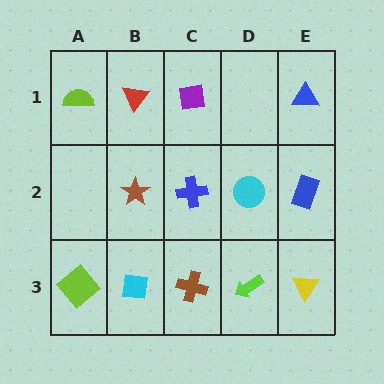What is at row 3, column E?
A yellow triangle.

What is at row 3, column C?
A brown cross.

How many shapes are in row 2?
4 shapes.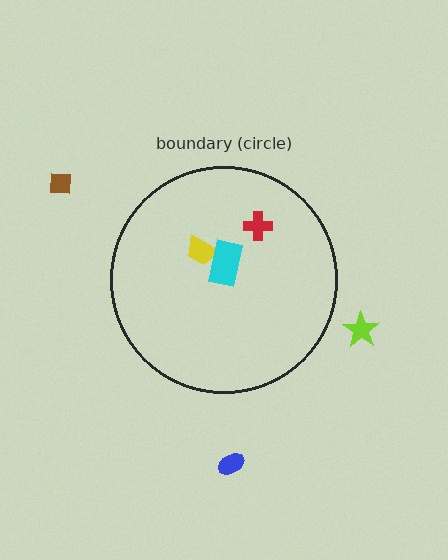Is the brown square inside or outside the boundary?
Outside.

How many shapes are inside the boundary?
3 inside, 3 outside.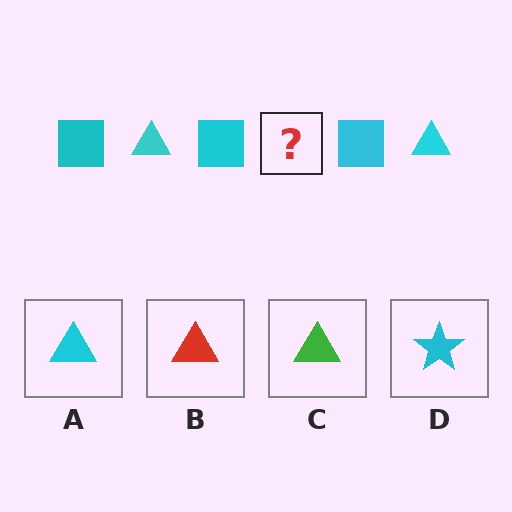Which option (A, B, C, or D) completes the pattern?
A.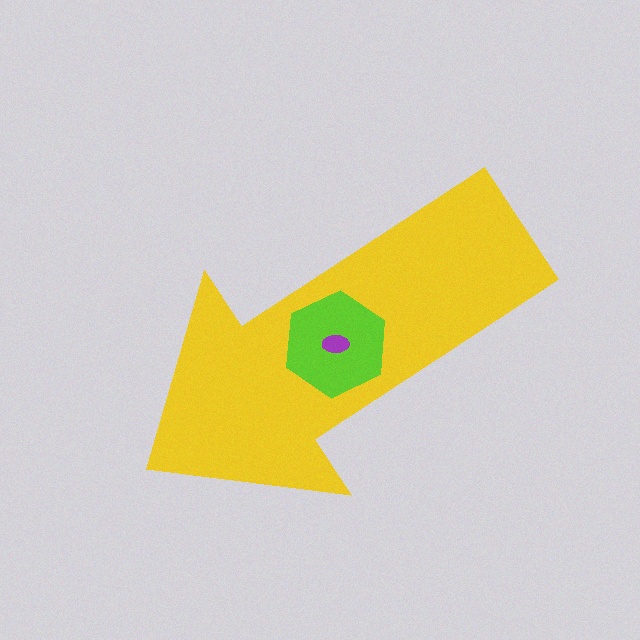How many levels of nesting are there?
3.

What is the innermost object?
The purple ellipse.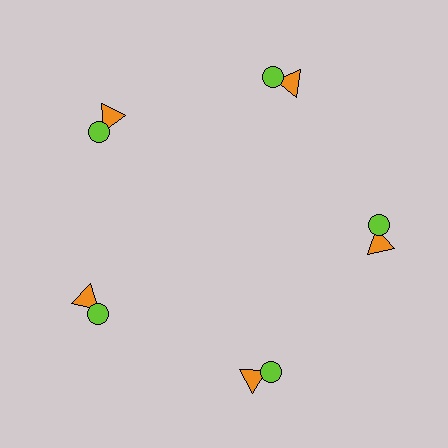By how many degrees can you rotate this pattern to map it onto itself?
The pattern maps onto itself every 72 degrees of rotation.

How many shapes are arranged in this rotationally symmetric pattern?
There are 10 shapes, arranged in 5 groups of 2.